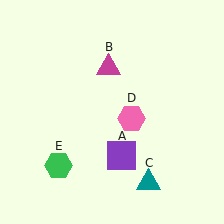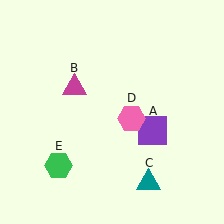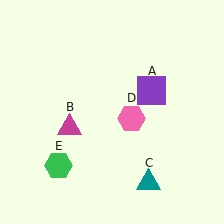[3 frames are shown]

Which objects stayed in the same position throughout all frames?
Teal triangle (object C) and pink hexagon (object D) and green hexagon (object E) remained stationary.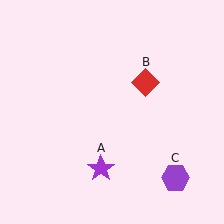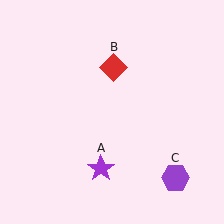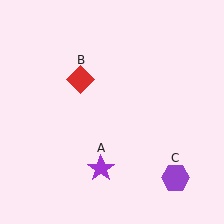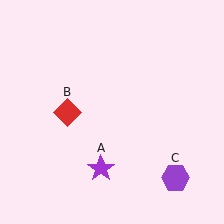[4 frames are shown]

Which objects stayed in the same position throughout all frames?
Purple star (object A) and purple hexagon (object C) remained stationary.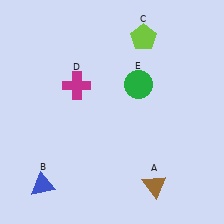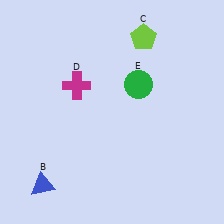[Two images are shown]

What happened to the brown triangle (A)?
The brown triangle (A) was removed in Image 2. It was in the bottom-right area of Image 1.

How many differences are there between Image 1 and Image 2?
There is 1 difference between the two images.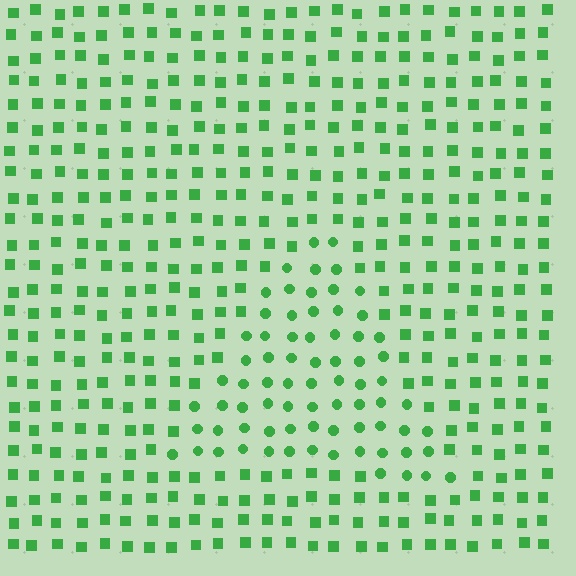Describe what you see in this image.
The image is filled with small green elements arranged in a uniform grid. A triangle-shaped region contains circles, while the surrounding area contains squares. The boundary is defined purely by the change in element shape.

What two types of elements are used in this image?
The image uses circles inside the triangle region and squares outside it.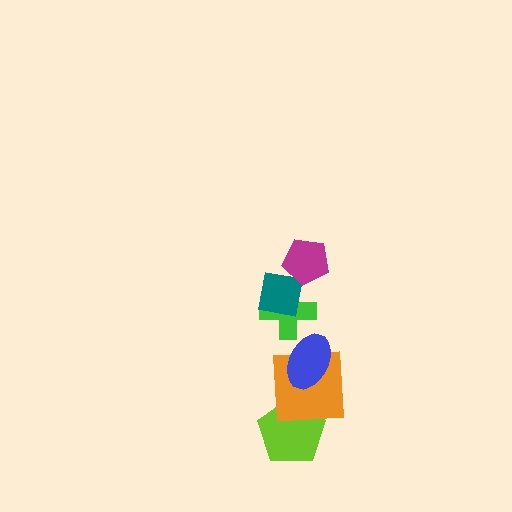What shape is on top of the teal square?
The magenta pentagon is on top of the teal square.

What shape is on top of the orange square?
The blue ellipse is on top of the orange square.